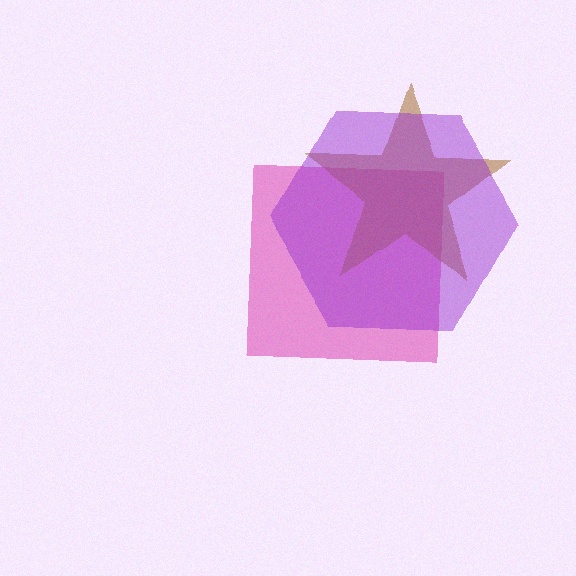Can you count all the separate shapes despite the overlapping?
Yes, there are 3 separate shapes.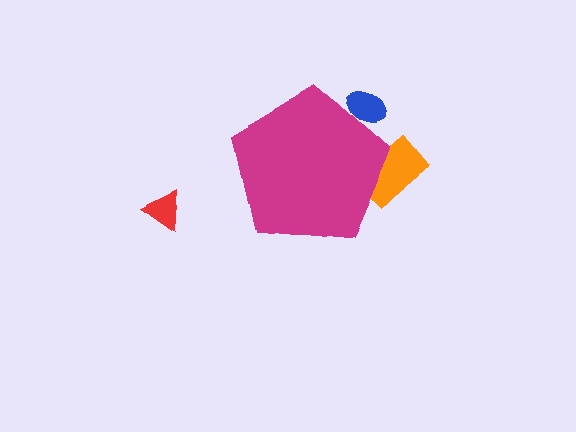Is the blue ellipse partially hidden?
Yes, the blue ellipse is partially hidden behind the magenta pentagon.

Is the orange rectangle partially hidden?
Yes, the orange rectangle is partially hidden behind the magenta pentagon.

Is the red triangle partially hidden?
No, the red triangle is fully visible.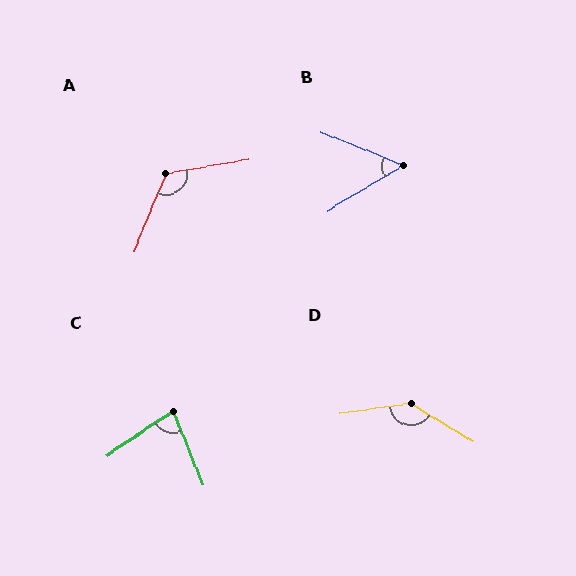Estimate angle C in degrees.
Approximately 78 degrees.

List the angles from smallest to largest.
B (53°), C (78°), A (122°), D (140°).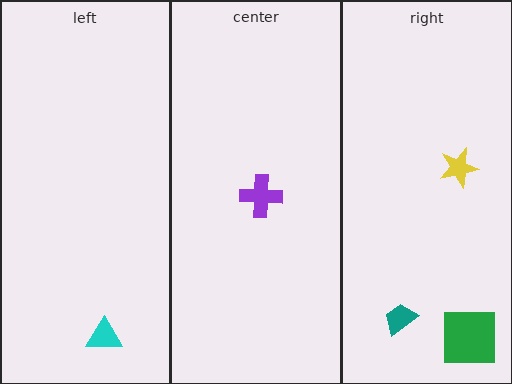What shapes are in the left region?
The cyan triangle.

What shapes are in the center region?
The purple cross.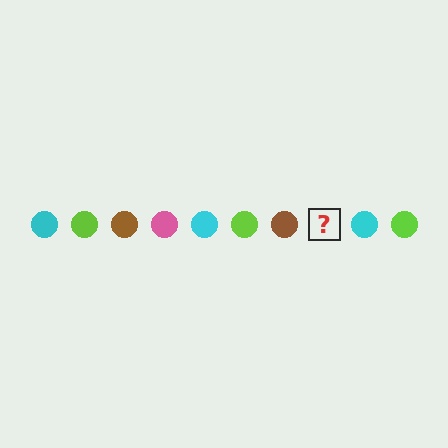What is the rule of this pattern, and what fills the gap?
The rule is that the pattern cycles through cyan, lime, brown, pink circles. The gap should be filled with a pink circle.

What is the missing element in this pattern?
The missing element is a pink circle.